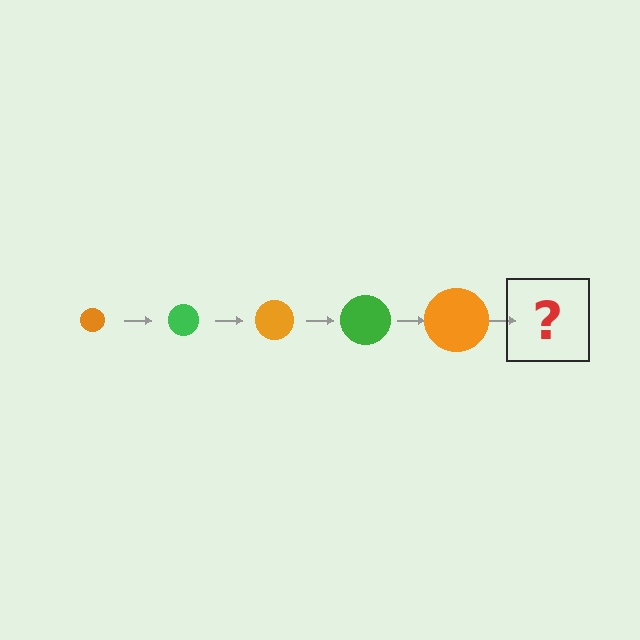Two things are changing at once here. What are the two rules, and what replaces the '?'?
The two rules are that the circle grows larger each step and the color cycles through orange and green. The '?' should be a green circle, larger than the previous one.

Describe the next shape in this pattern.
It should be a green circle, larger than the previous one.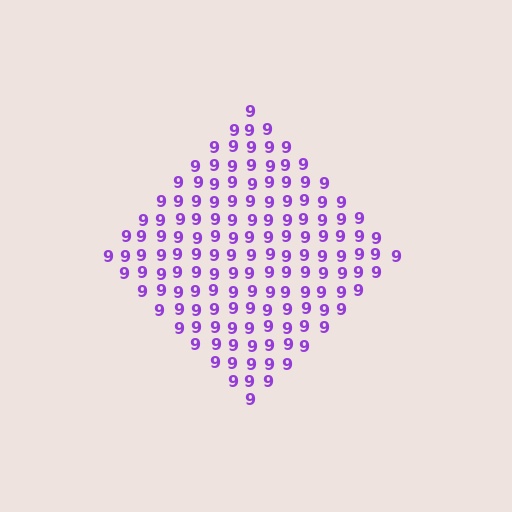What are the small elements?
The small elements are digit 9's.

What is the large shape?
The large shape is a diamond.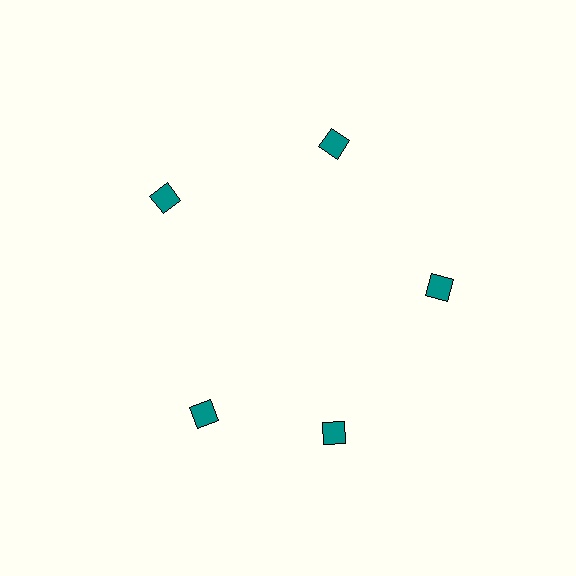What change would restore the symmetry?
The symmetry would be restored by rotating it back into even spacing with its neighbors so that all 5 diamonds sit at equal angles and equal distance from the center.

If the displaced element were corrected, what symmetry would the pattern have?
It would have 5-fold rotational symmetry — the pattern would map onto itself every 72 degrees.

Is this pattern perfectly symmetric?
No. The 5 teal diamonds are arranged in a ring, but one element near the 8 o'clock position is rotated out of alignment along the ring, breaking the 5-fold rotational symmetry.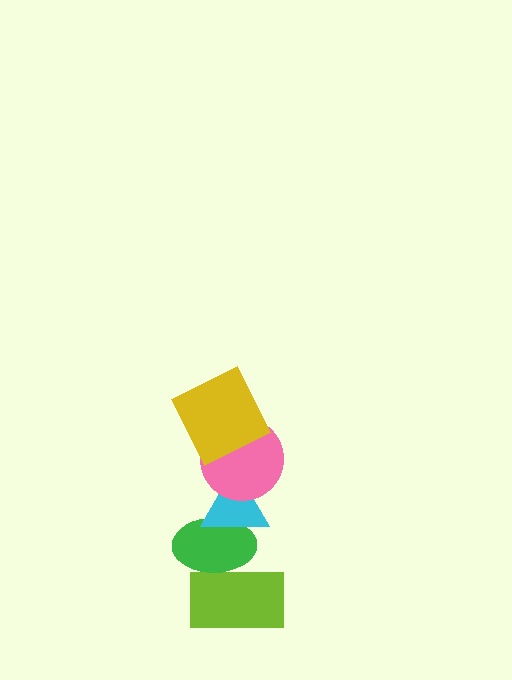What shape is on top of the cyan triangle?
The pink circle is on top of the cyan triangle.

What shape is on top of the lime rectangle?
The green ellipse is on top of the lime rectangle.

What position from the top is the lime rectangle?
The lime rectangle is 5th from the top.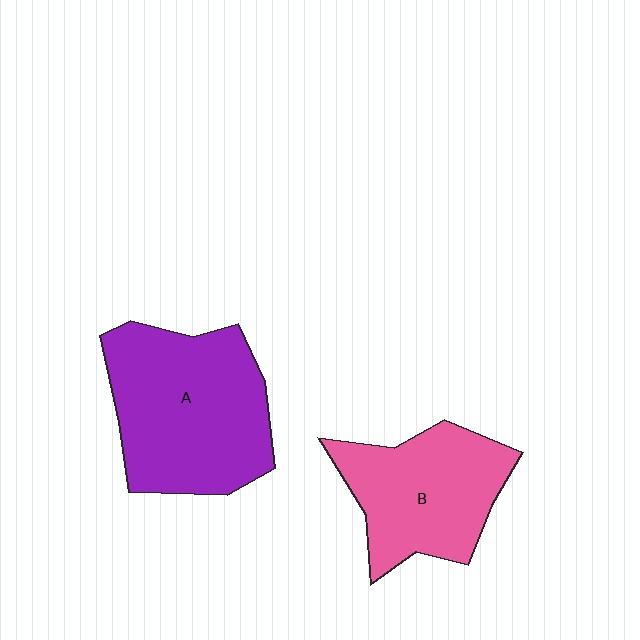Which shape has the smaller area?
Shape B (pink).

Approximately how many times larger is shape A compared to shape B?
Approximately 1.3 times.